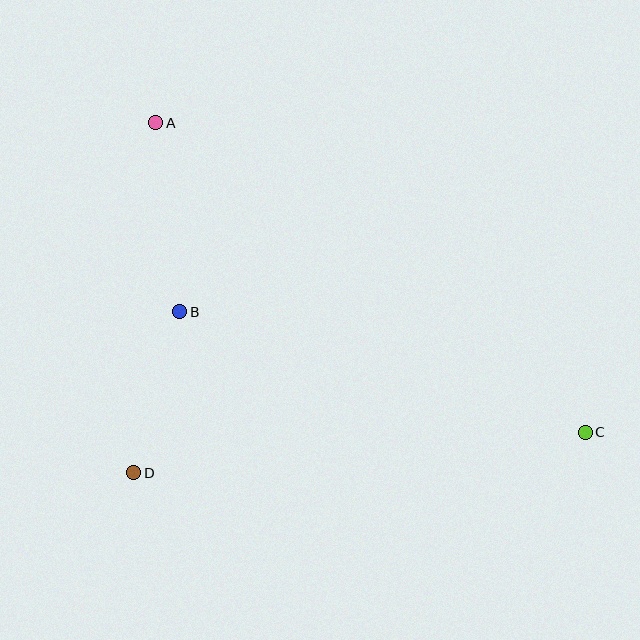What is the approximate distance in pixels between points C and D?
The distance between C and D is approximately 453 pixels.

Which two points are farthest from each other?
Points A and C are farthest from each other.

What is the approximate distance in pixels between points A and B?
The distance between A and B is approximately 190 pixels.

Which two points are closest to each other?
Points B and D are closest to each other.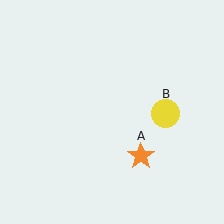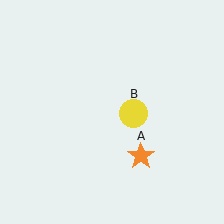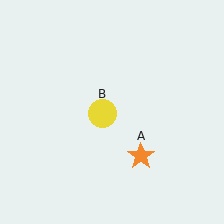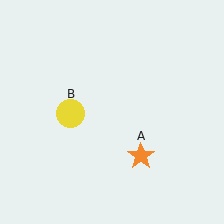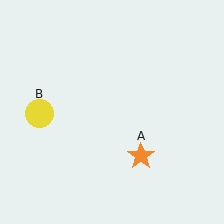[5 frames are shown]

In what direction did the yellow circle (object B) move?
The yellow circle (object B) moved left.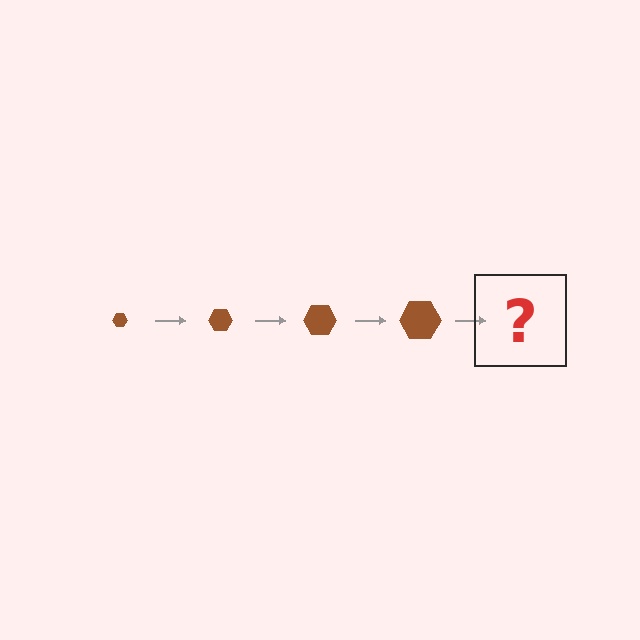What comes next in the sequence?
The next element should be a brown hexagon, larger than the previous one.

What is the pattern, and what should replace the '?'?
The pattern is that the hexagon gets progressively larger each step. The '?' should be a brown hexagon, larger than the previous one.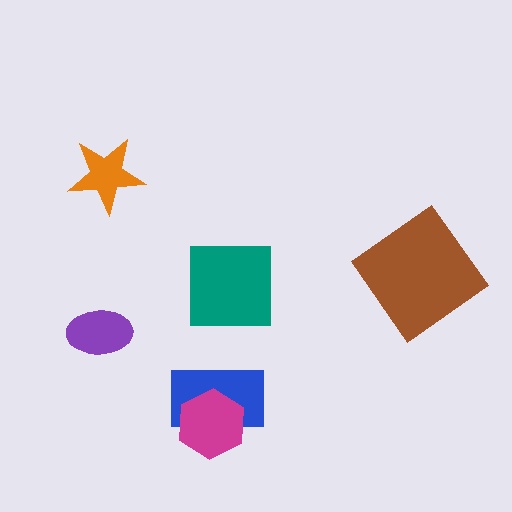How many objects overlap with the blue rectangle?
1 object overlaps with the blue rectangle.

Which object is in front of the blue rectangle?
The magenta hexagon is in front of the blue rectangle.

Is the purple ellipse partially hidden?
No, no other shape covers it.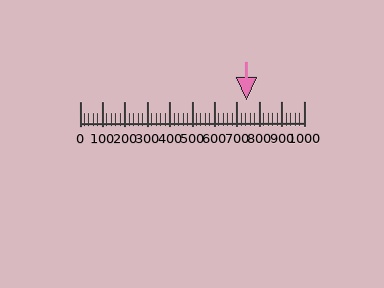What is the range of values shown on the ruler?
The ruler shows values from 0 to 1000.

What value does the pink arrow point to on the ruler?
The pink arrow points to approximately 746.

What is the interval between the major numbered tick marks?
The major tick marks are spaced 100 units apart.